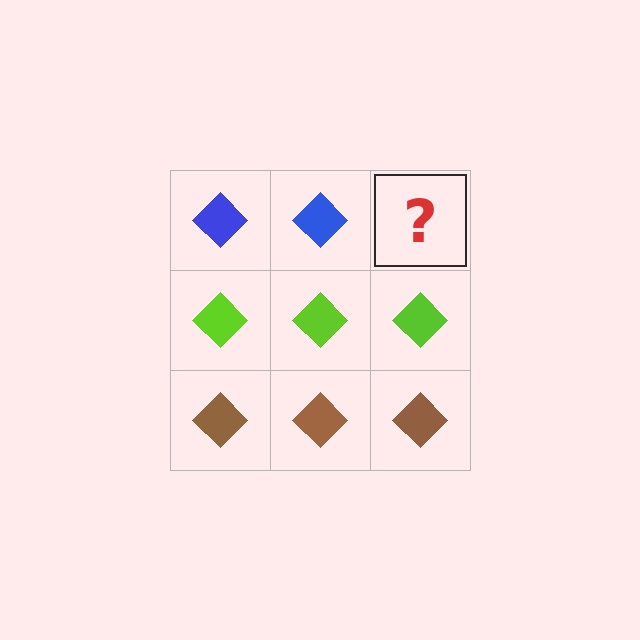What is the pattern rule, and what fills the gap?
The rule is that each row has a consistent color. The gap should be filled with a blue diamond.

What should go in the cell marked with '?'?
The missing cell should contain a blue diamond.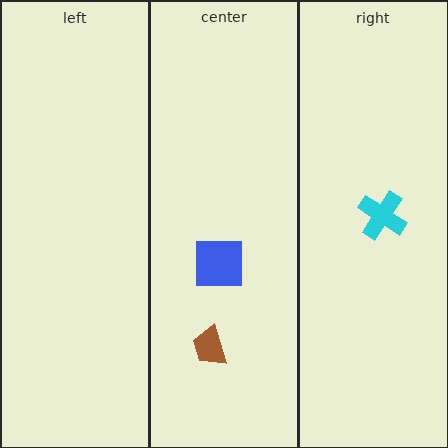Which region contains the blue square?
The center region.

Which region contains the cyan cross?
The right region.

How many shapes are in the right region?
1.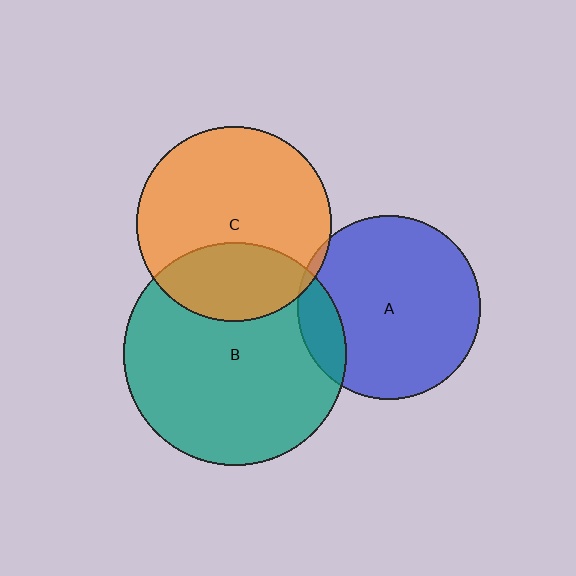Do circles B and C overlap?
Yes.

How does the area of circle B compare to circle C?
Approximately 1.3 times.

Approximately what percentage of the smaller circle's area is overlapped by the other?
Approximately 30%.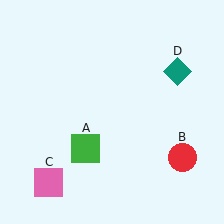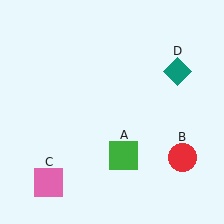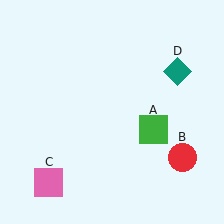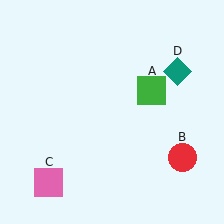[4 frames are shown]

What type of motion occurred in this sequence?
The green square (object A) rotated counterclockwise around the center of the scene.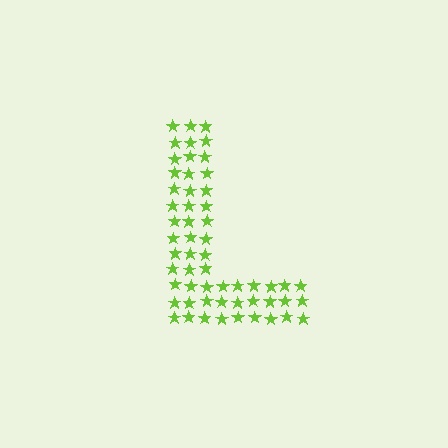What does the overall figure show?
The overall figure shows the letter L.